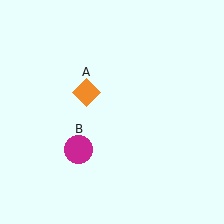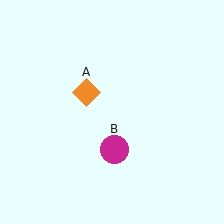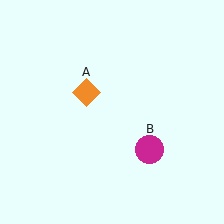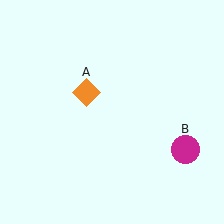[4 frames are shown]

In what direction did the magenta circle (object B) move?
The magenta circle (object B) moved right.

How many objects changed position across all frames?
1 object changed position: magenta circle (object B).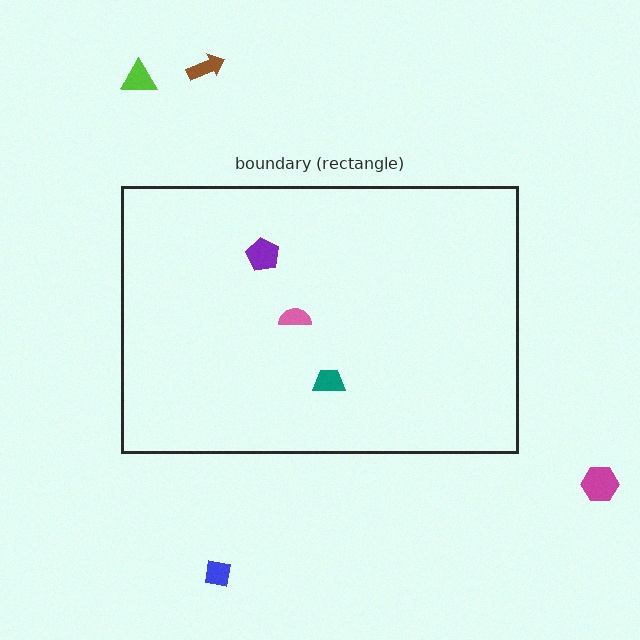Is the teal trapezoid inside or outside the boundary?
Inside.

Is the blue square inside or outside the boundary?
Outside.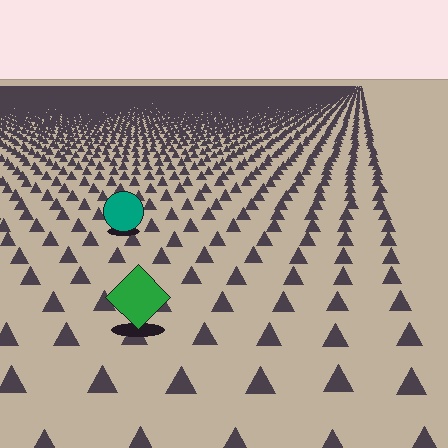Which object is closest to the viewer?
The green diamond is closest. The texture marks near it are larger and more spread out.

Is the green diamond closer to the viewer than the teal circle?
Yes. The green diamond is closer — you can tell from the texture gradient: the ground texture is coarser near it.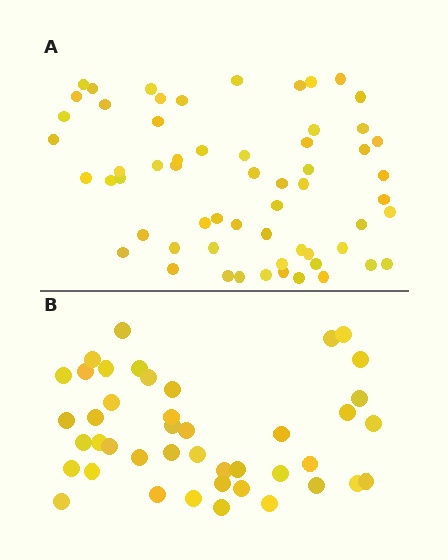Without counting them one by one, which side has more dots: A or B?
Region A (the top region) has more dots.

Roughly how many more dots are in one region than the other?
Region A has approximately 15 more dots than region B.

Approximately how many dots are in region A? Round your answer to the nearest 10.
About 60 dots.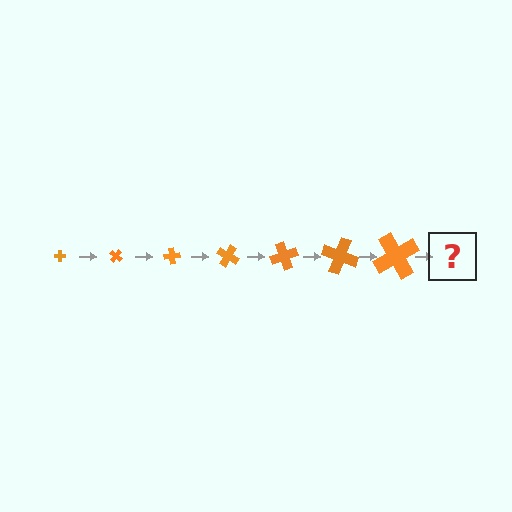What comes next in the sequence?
The next element should be a cross, larger than the previous one and rotated 280 degrees from the start.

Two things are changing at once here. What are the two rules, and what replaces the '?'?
The two rules are that the cross grows larger each step and it rotates 40 degrees each step. The '?' should be a cross, larger than the previous one and rotated 280 degrees from the start.